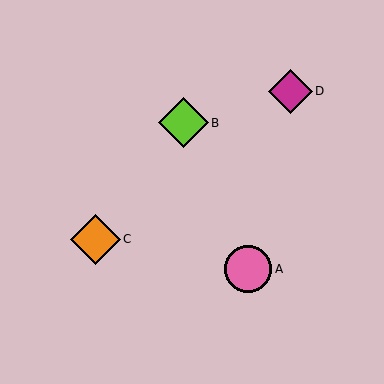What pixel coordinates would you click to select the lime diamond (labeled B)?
Click at (183, 123) to select the lime diamond B.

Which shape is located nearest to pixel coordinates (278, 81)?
The magenta diamond (labeled D) at (290, 91) is nearest to that location.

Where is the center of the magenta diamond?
The center of the magenta diamond is at (290, 91).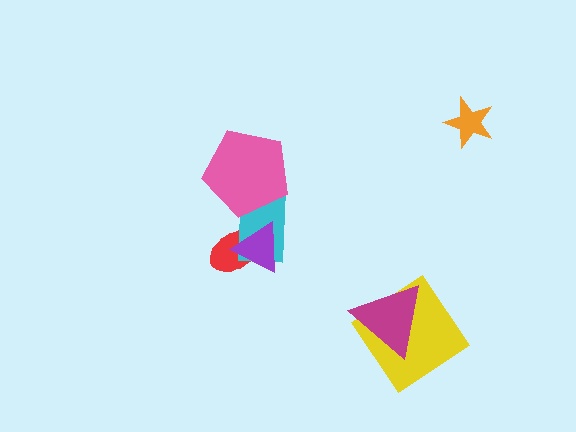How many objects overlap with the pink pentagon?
1 object overlaps with the pink pentagon.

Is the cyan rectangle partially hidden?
Yes, it is partially covered by another shape.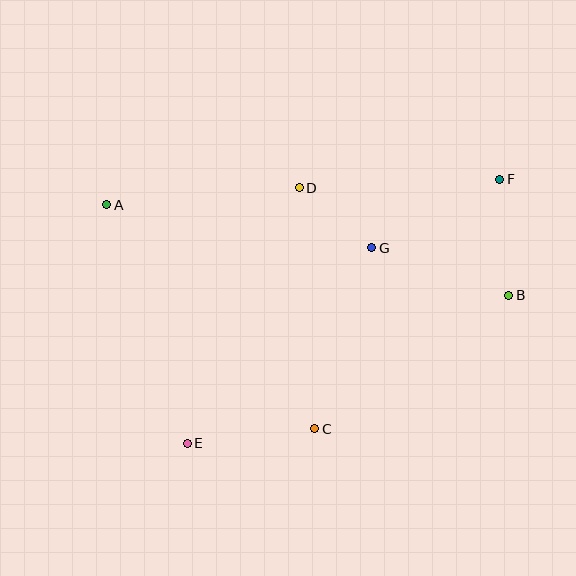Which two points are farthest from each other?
Points A and B are farthest from each other.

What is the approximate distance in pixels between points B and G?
The distance between B and G is approximately 145 pixels.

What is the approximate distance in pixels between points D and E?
The distance between D and E is approximately 279 pixels.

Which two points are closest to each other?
Points D and G are closest to each other.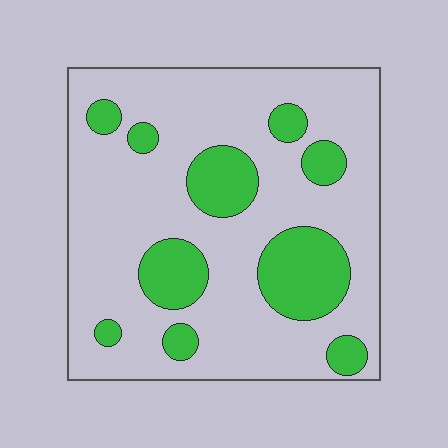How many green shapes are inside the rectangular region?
10.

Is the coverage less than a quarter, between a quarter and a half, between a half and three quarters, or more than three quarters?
Less than a quarter.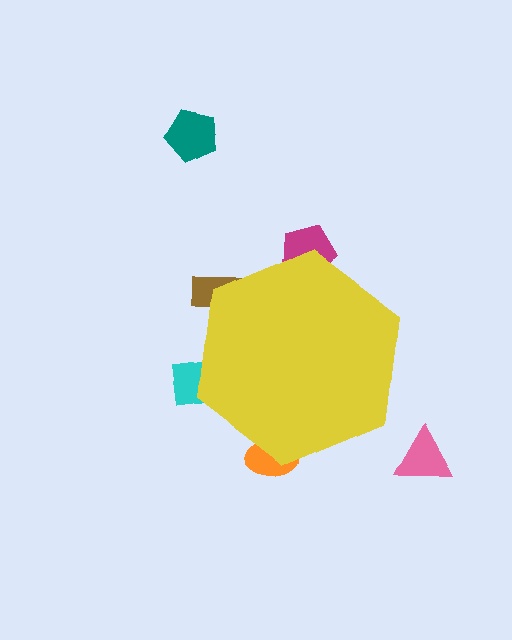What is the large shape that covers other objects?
A yellow hexagon.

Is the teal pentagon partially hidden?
No, the teal pentagon is fully visible.